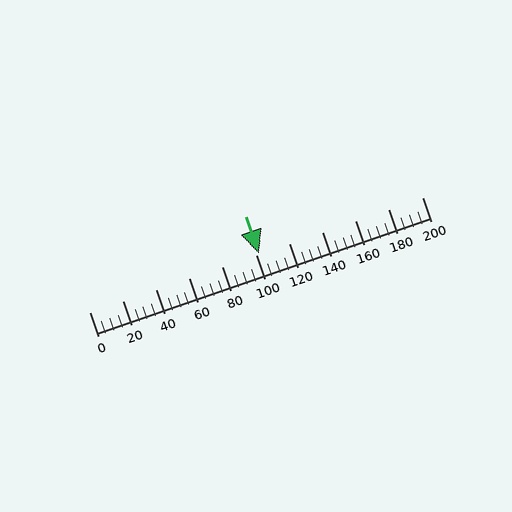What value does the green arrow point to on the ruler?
The green arrow points to approximately 102.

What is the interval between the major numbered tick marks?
The major tick marks are spaced 20 units apart.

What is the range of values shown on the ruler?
The ruler shows values from 0 to 200.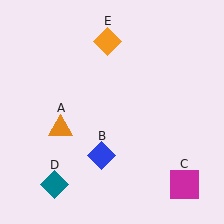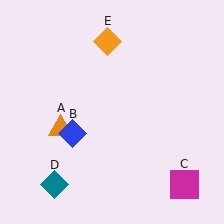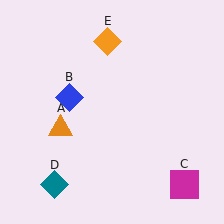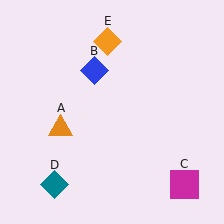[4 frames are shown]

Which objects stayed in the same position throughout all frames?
Orange triangle (object A) and magenta square (object C) and teal diamond (object D) and orange diamond (object E) remained stationary.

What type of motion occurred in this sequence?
The blue diamond (object B) rotated clockwise around the center of the scene.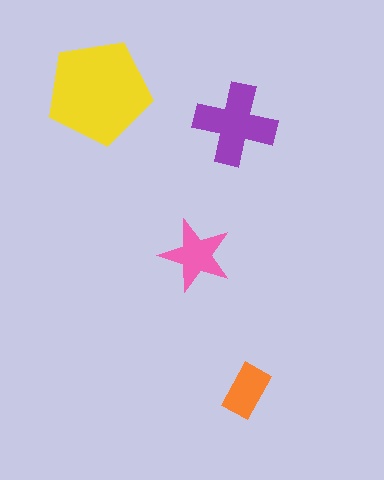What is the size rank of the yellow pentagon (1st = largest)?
1st.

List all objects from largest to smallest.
The yellow pentagon, the purple cross, the pink star, the orange rectangle.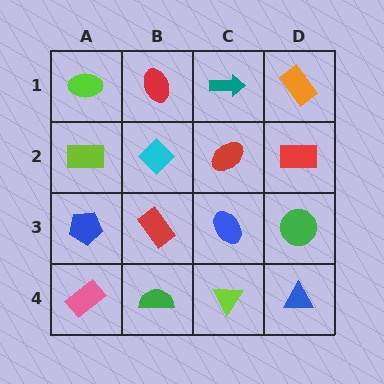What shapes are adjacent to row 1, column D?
A red rectangle (row 2, column D), a teal arrow (row 1, column C).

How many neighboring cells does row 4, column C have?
3.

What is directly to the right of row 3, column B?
A blue ellipse.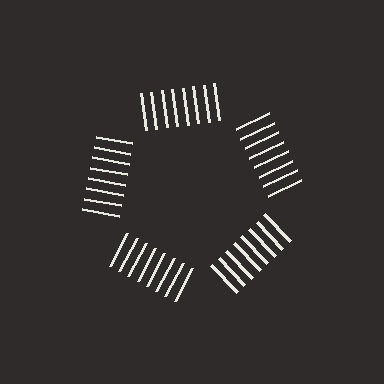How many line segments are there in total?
40 — 8 along each of the 5 edges.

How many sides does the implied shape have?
5 sides — the line-ends trace a pentagon.